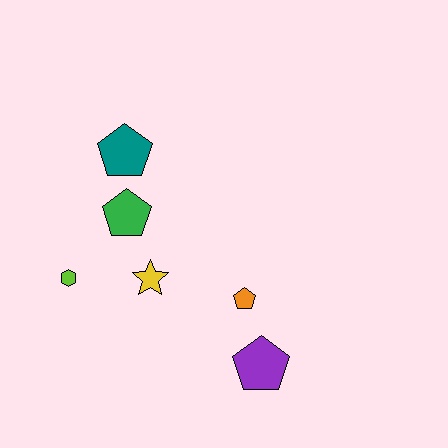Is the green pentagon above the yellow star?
Yes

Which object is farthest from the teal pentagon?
The purple pentagon is farthest from the teal pentagon.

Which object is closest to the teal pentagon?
The green pentagon is closest to the teal pentagon.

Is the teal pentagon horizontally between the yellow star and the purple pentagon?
No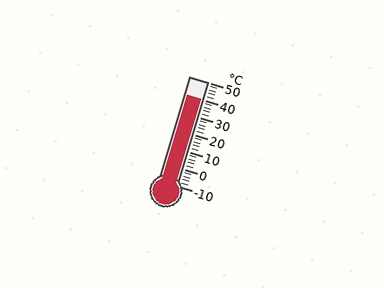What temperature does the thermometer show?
The thermometer shows approximately 40°C.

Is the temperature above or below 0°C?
The temperature is above 0°C.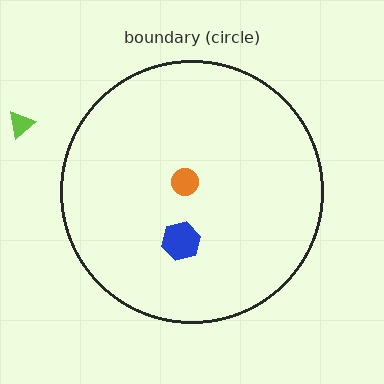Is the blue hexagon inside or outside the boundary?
Inside.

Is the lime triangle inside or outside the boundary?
Outside.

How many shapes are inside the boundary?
2 inside, 1 outside.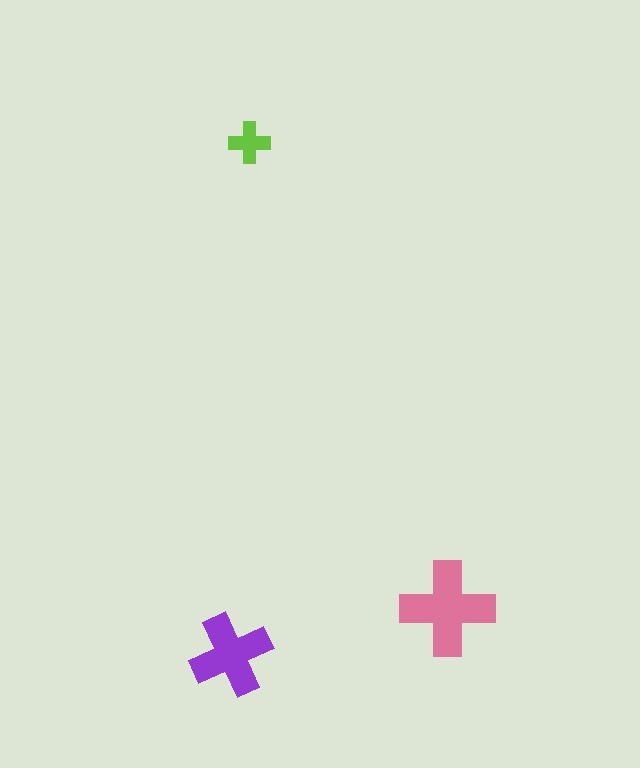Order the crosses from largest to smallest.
the pink one, the purple one, the lime one.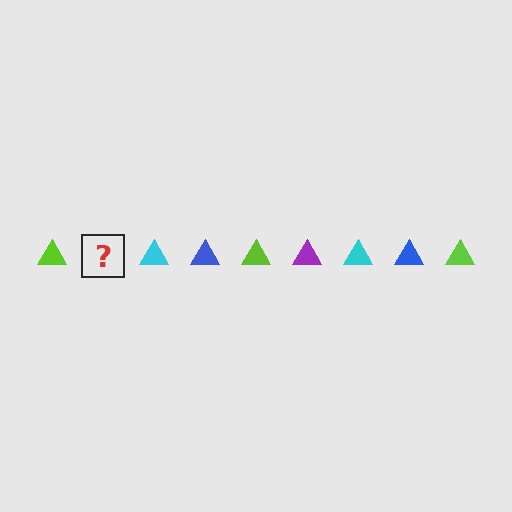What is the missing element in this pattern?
The missing element is a purple triangle.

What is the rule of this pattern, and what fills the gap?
The rule is that the pattern cycles through lime, purple, cyan, blue triangles. The gap should be filled with a purple triangle.